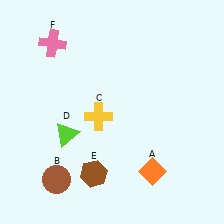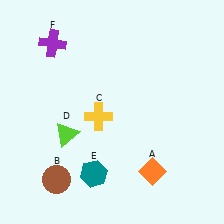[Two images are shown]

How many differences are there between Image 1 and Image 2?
There are 2 differences between the two images.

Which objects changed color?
E changed from brown to teal. F changed from pink to purple.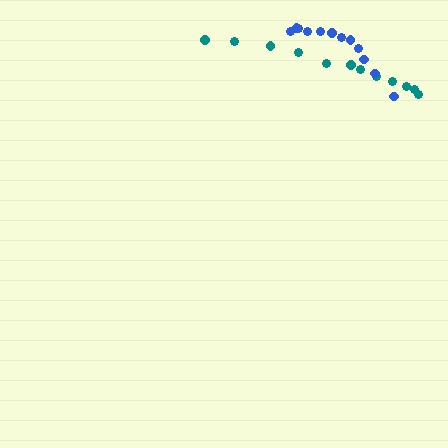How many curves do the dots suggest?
There are 2 distinct paths.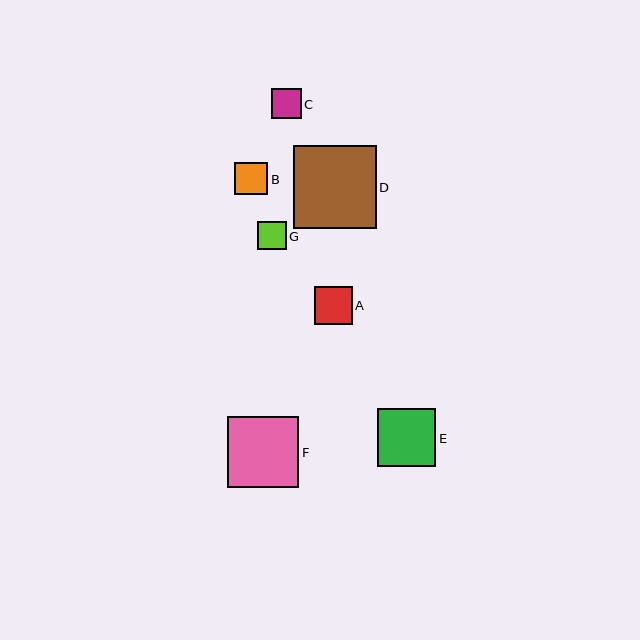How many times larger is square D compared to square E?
Square D is approximately 1.4 times the size of square E.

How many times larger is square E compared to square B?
Square E is approximately 1.8 times the size of square B.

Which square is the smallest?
Square G is the smallest with a size of approximately 28 pixels.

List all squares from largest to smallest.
From largest to smallest: D, F, E, A, B, C, G.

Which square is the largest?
Square D is the largest with a size of approximately 83 pixels.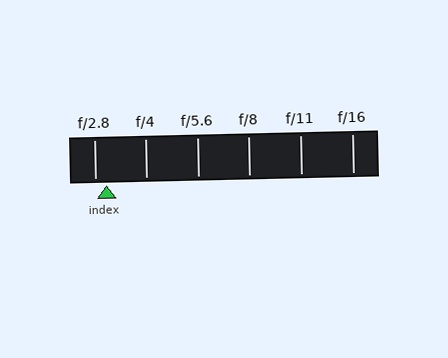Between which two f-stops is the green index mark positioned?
The index mark is between f/2.8 and f/4.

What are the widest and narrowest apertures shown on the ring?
The widest aperture shown is f/2.8 and the narrowest is f/16.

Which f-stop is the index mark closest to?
The index mark is closest to f/2.8.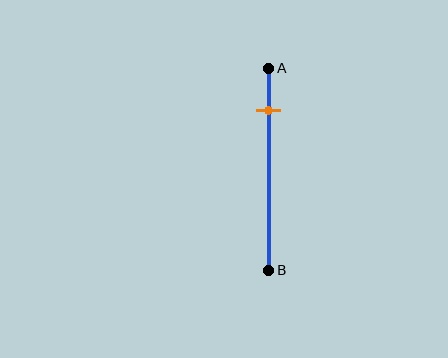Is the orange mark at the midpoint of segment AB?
No, the mark is at about 20% from A, not at the 50% midpoint.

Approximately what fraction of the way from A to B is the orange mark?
The orange mark is approximately 20% of the way from A to B.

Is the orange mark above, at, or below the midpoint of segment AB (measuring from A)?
The orange mark is above the midpoint of segment AB.